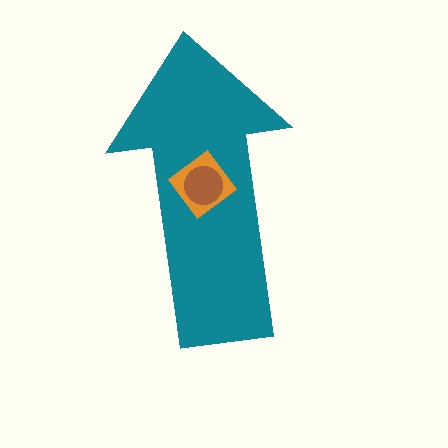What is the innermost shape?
The brown circle.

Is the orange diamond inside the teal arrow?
Yes.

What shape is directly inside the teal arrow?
The orange diamond.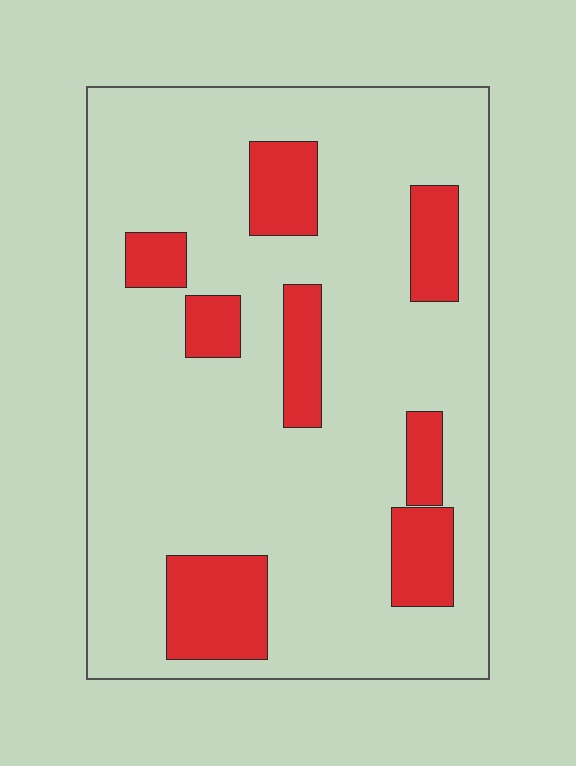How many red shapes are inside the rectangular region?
8.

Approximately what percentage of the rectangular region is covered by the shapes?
Approximately 20%.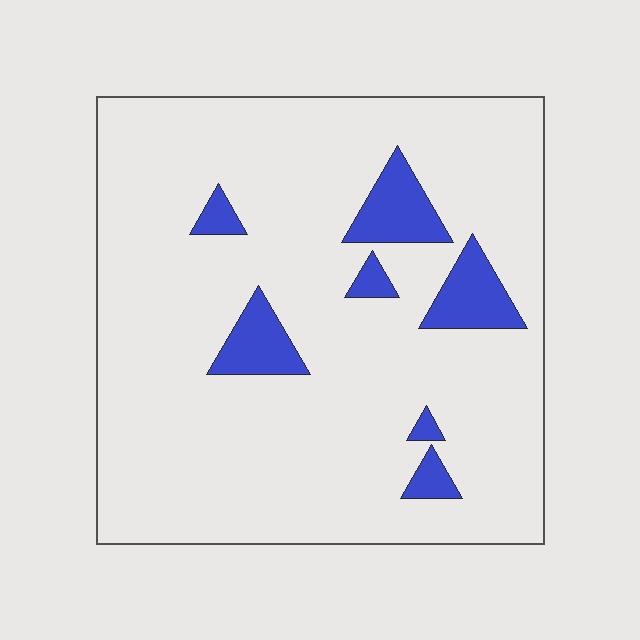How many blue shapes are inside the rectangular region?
7.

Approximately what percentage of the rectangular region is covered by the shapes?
Approximately 10%.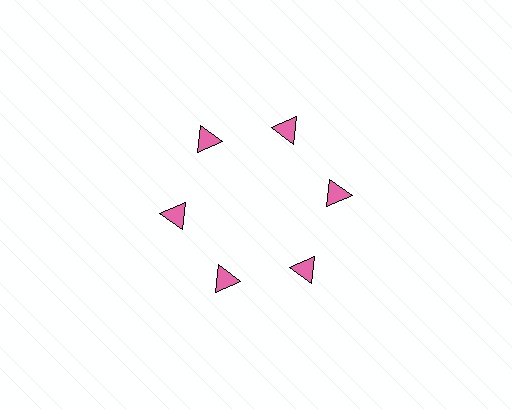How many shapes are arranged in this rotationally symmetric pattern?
There are 6 shapes, arranged in 6 groups of 1.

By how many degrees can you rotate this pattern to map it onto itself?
The pattern maps onto itself every 60 degrees of rotation.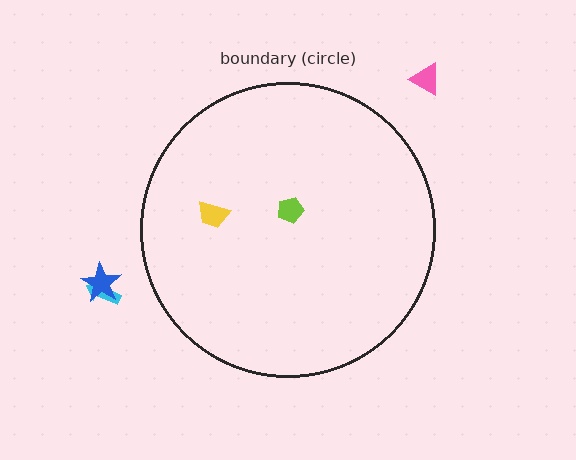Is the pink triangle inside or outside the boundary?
Outside.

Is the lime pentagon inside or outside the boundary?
Inside.